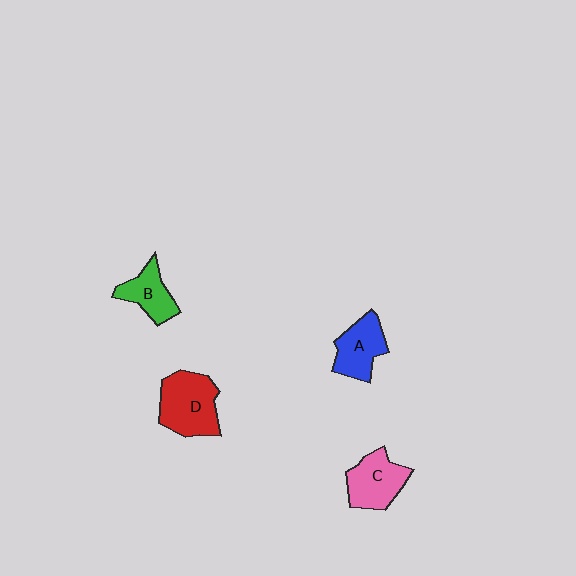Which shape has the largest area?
Shape D (red).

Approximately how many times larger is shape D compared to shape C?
Approximately 1.2 times.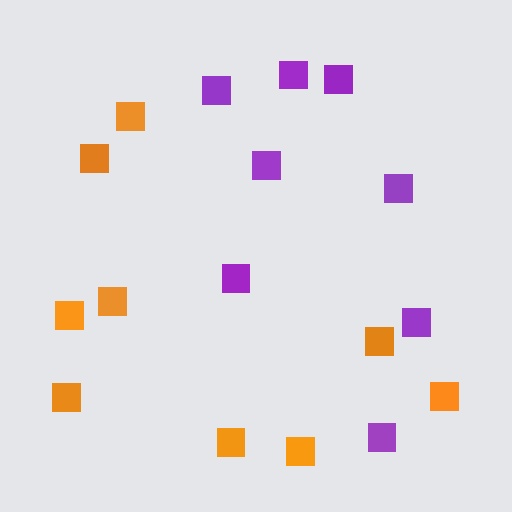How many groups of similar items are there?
There are 2 groups: one group of purple squares (8) and one group of orange squares (9).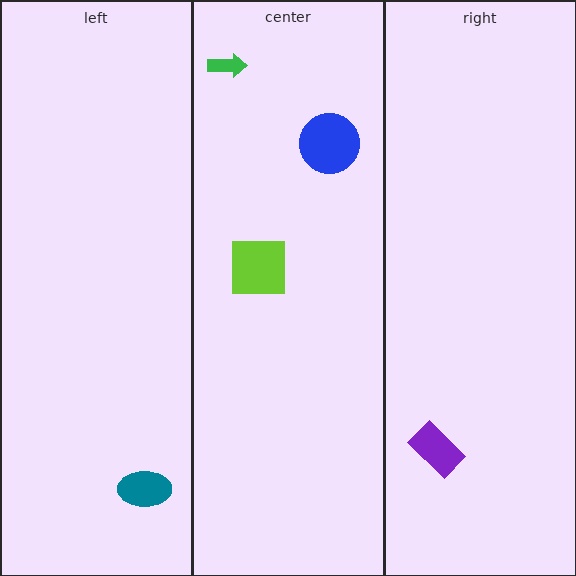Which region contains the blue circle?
The center region.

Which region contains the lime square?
The center region.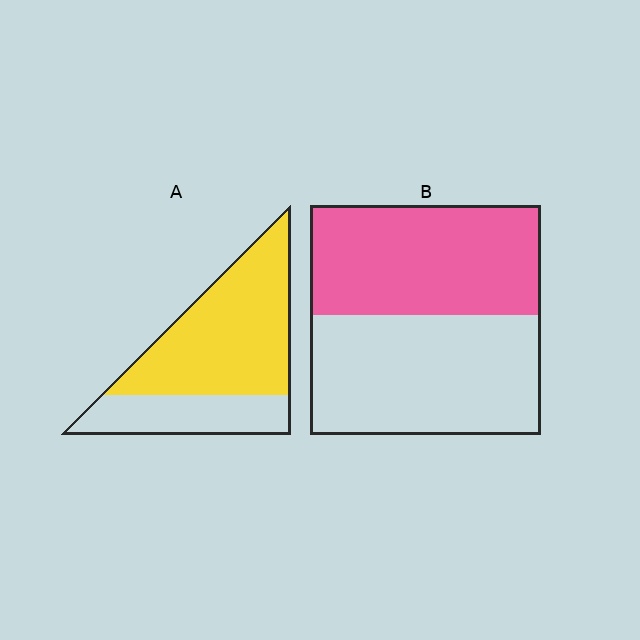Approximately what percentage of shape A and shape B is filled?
A is approximately 70% and B is approximately 50%.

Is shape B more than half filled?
Roughly half.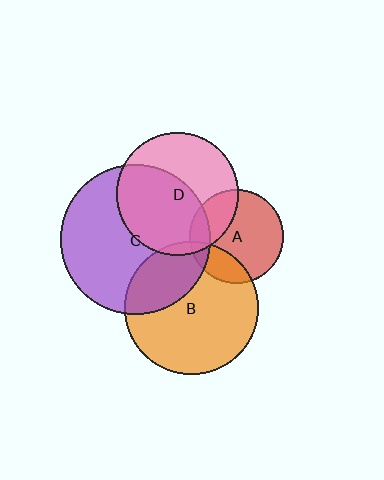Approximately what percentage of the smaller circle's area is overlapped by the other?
Approximately 30%.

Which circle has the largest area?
Circle C (purple).